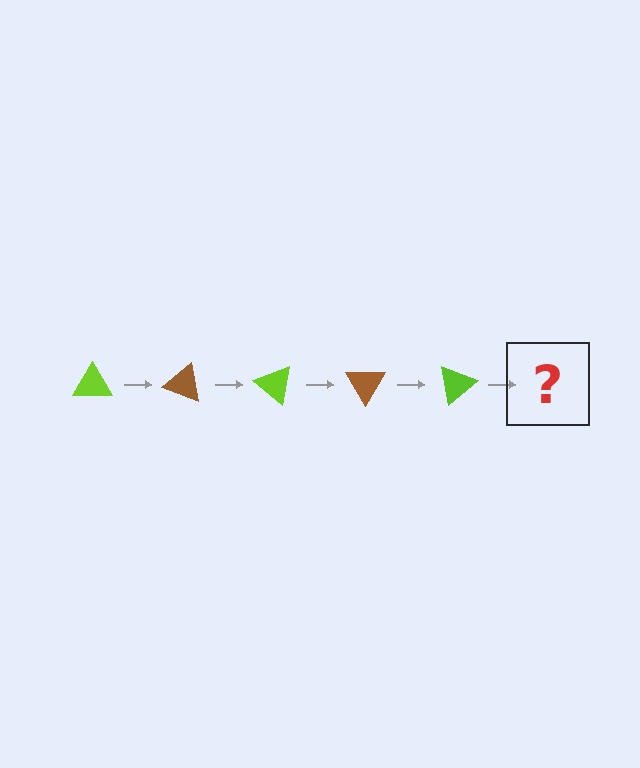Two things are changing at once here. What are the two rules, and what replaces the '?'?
The two rules are that it rotates 20 degrees each step and the color cycles through lime and brown. The '?' should be a brown triangle, rotated 100 degrees from the start.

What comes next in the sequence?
The next element should be a brown triangle, rotated 100 degrees from the start.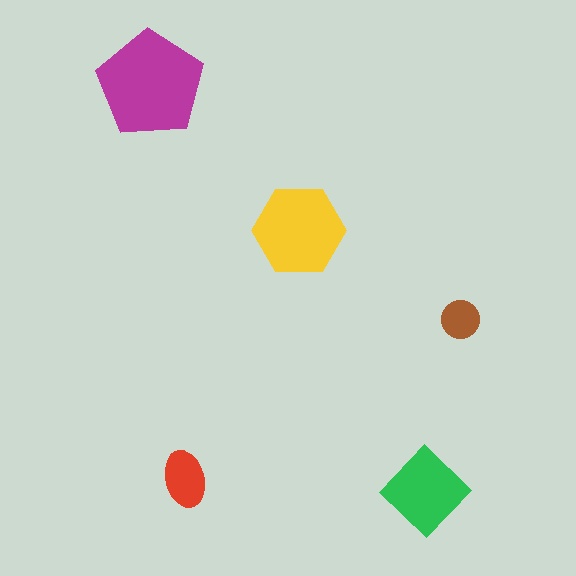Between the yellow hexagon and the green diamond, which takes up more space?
The yellow hexagon.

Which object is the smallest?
The brown circle.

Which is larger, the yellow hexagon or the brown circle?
The yellow hexagon.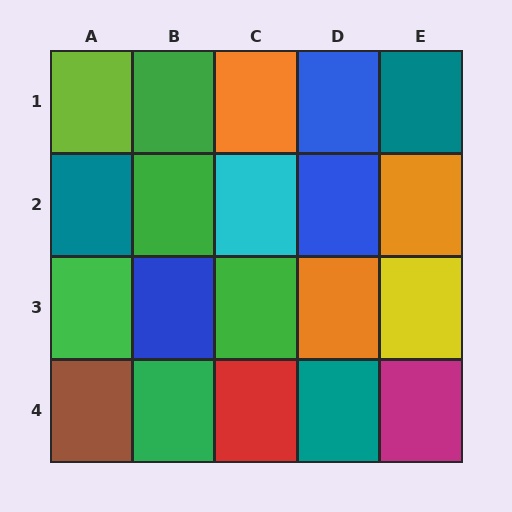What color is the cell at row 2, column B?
Green.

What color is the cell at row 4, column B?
Green.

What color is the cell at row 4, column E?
Magenta.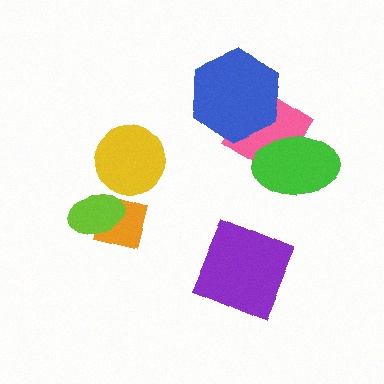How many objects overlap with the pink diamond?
2 objects overlap with the pink diamond.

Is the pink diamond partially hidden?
Yes, it is partially covered by another shape.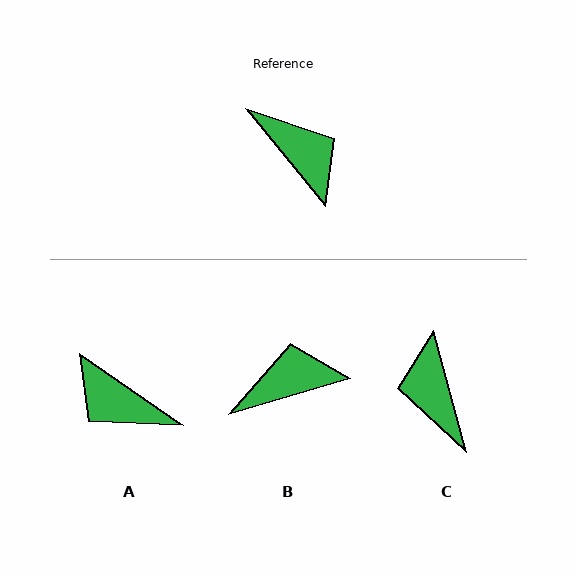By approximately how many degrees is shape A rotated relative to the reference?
Approximately 164 degrees clockwise.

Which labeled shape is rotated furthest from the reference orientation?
A, about 164 degrees away.